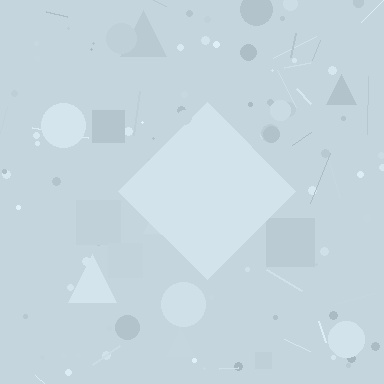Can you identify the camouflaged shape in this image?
The camouflaged shape is a diamond.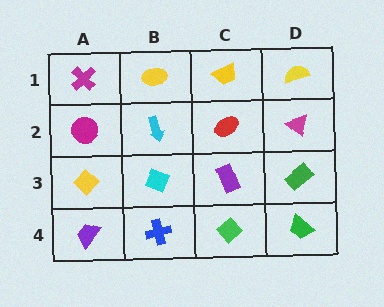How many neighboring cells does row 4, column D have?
2.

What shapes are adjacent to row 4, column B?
A cyan diamond (row 3, column B), a purple trapezoid (row 4, column A), a green diamond (row 4, column C).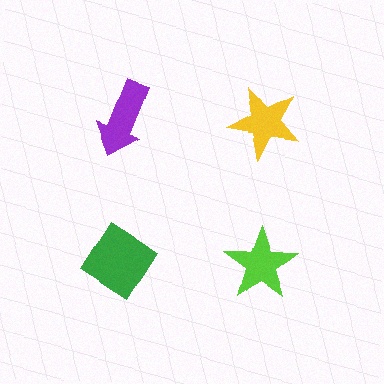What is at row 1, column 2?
A yellow star.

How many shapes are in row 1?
2 shapes.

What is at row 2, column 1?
A green diamond.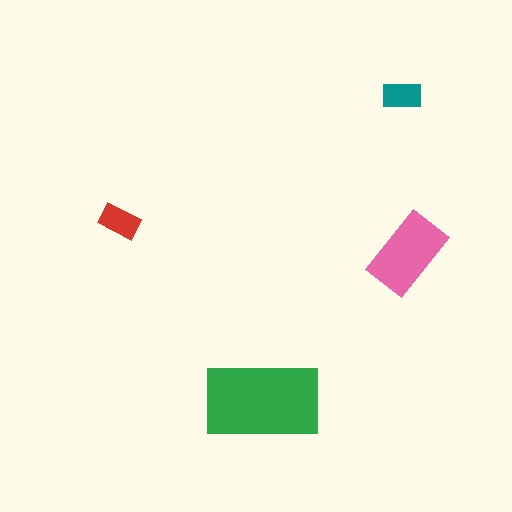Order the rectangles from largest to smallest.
the green one, the pink one, the red one, the teal one.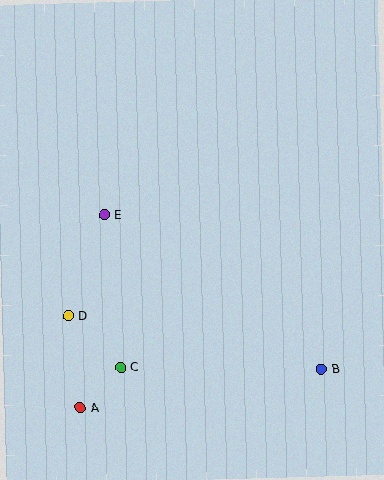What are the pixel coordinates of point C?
Point C is at (121, 367).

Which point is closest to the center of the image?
Point E at (105, 215) is closest to the center.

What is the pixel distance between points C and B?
The distance between C and B is 200 pixels.